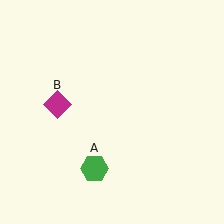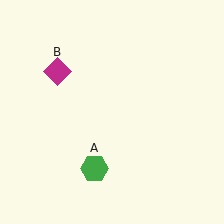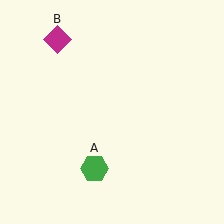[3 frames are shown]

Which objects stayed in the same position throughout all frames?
Green hexagon (object A) remained stationary.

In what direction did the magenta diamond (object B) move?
The magenta diamond (object B) moved up.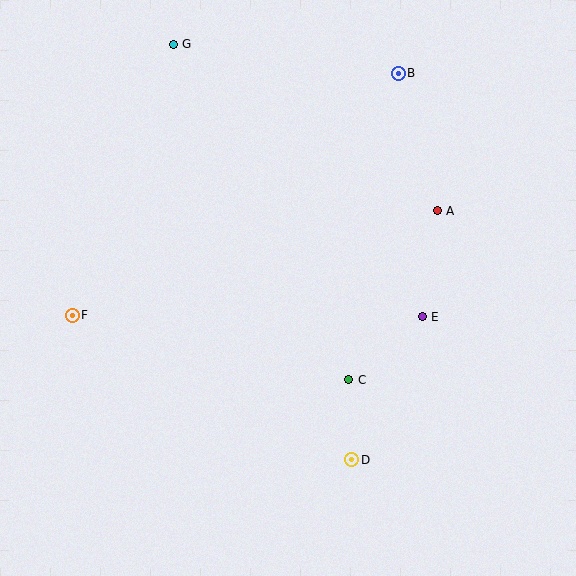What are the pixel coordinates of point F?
Point F is at (72, 315).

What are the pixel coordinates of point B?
Point B is at (398, 73).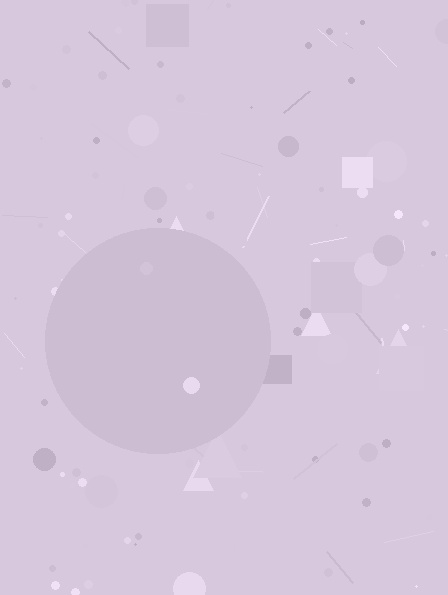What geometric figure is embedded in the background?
A circle is embedded in the background.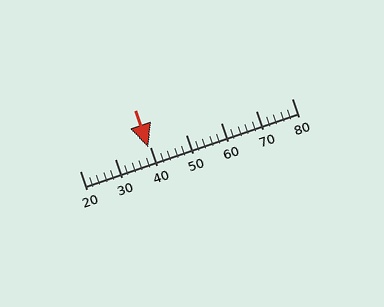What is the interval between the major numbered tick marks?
The major tick marks are spaced 10 units apart.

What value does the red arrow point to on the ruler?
The red arrow points to approximately 39.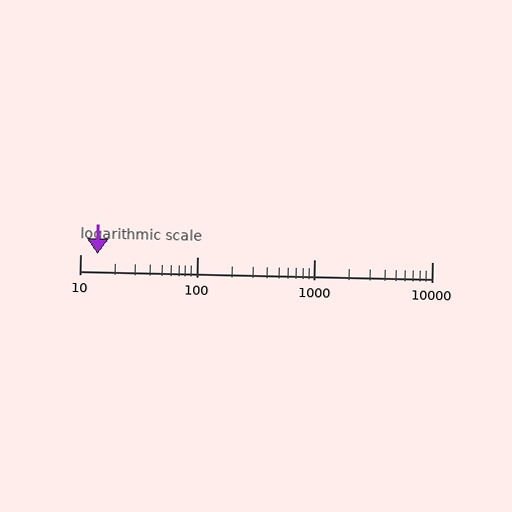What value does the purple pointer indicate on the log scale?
The pointer indicates approximately 14.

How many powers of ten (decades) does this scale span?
The scale spans 3 decades, from 10 to 10000.